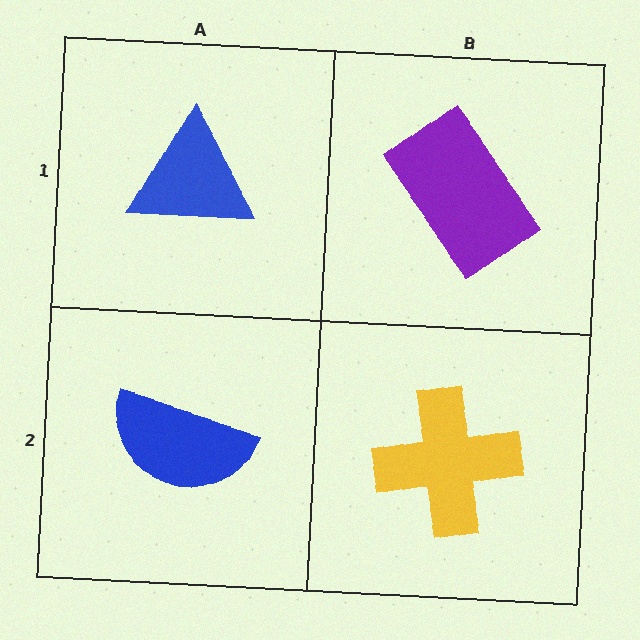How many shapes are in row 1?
2 shapes.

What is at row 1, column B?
A purple rectangle.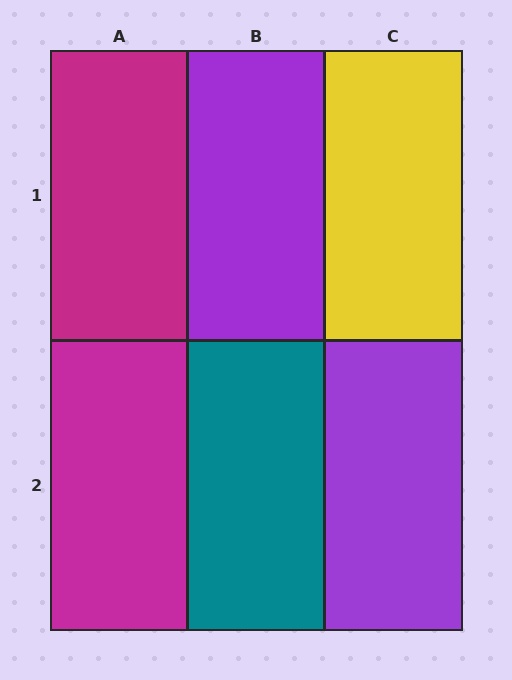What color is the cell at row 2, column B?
Teal.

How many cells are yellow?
1 cell is yellow.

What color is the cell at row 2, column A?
Magenta.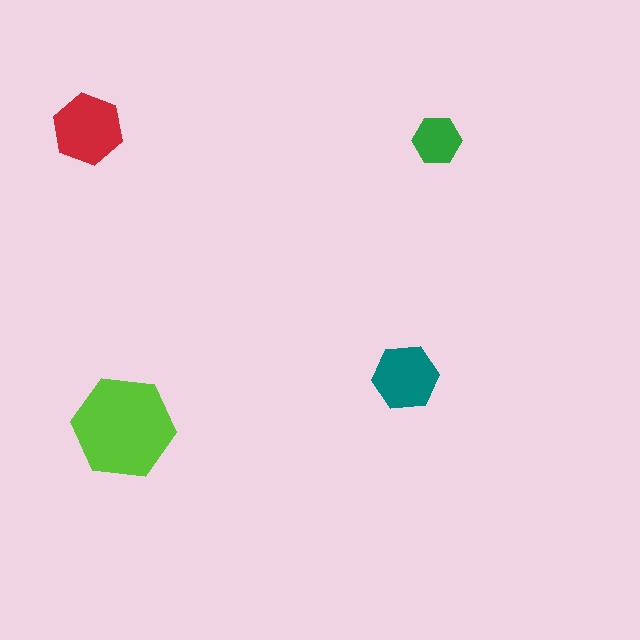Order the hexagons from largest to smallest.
the lime one, the red one, the teal one, the green one.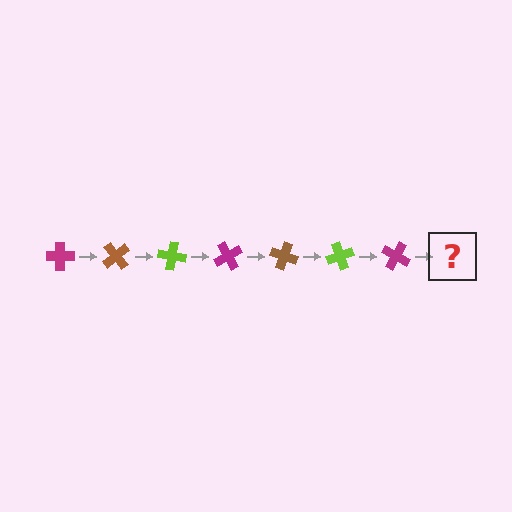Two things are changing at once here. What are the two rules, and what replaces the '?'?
The two rules are that it rotates 50 degrees each step and the color cycles through magenta, brown, and lime. The '?' should be a brown cross, rotated 350 degrees from the start.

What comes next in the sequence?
The next element should be a brown cross, rotated 350 degrees from the start.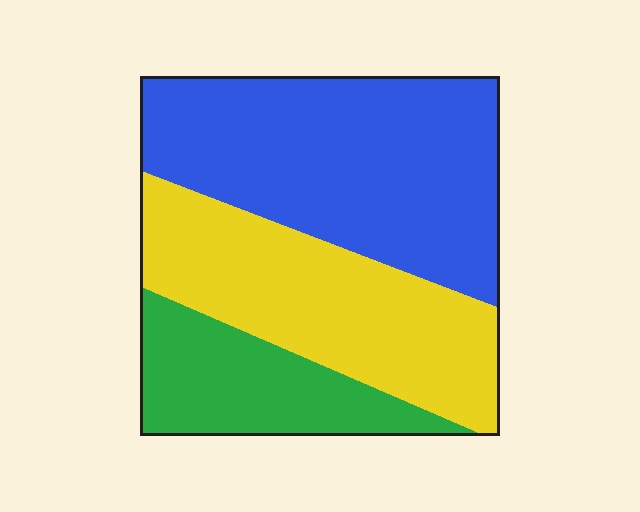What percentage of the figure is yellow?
Yellow covers roughly 35% of the figure.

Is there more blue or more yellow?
Blue.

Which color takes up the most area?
Blue, at roughly 45%.